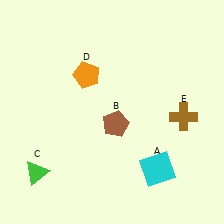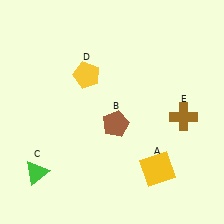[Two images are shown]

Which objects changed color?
A changed from cyan to yellow. D changed from orange to yellow.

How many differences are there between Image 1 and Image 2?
There are 2 differences between the two images.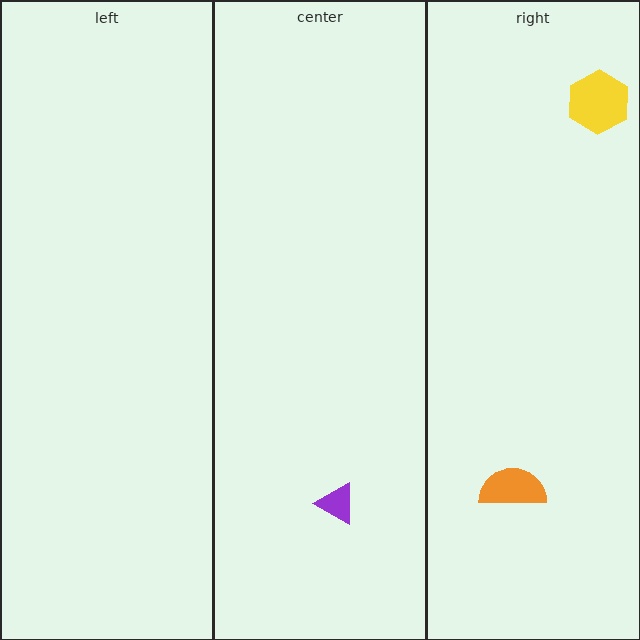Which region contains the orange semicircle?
The right region.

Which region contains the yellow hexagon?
The right region.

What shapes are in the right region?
The orange semicircle, the yellow hexagon.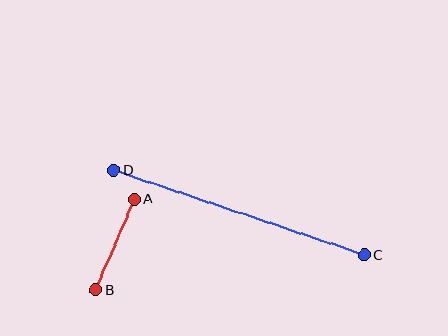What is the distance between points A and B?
The distance is approximately 99 pixels.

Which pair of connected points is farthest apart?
Points C and D are farthest apart.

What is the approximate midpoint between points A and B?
The midpoint is at approximately (115, 245) pixels.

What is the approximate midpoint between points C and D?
The midpoint is at approximately (239, 213) pixels.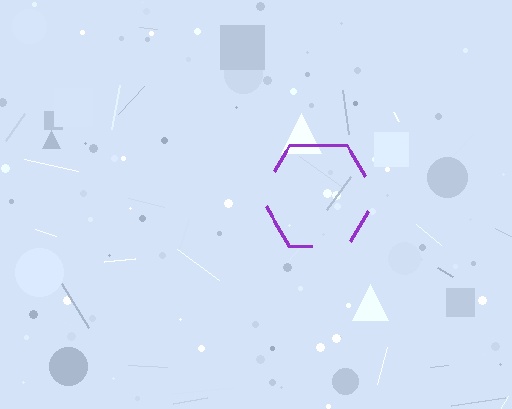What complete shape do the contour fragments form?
The contour fragments form a hexagon.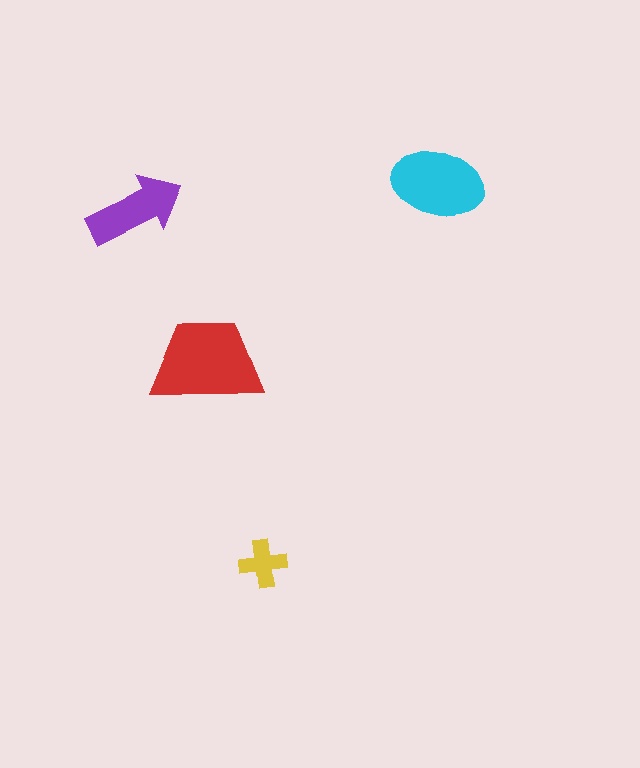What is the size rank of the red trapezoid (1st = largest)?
1st.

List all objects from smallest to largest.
The yellow cross, the purple arrow, the cyan ellipse, the red trapezoid.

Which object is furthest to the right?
The cyan ellipse is rightmost.